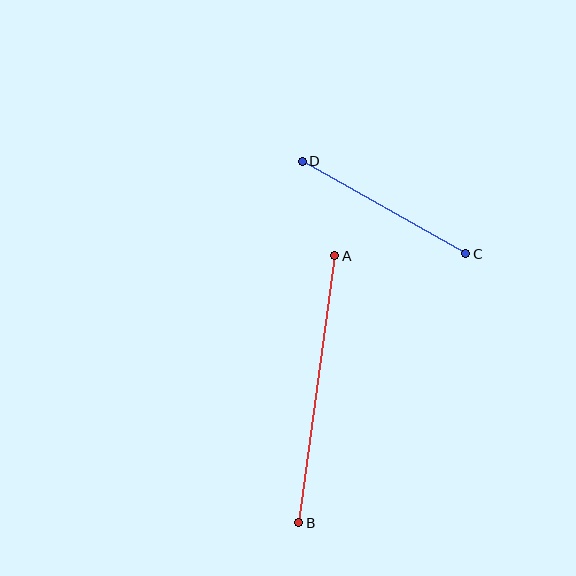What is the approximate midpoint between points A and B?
The midpoint is at approximately (317, 389) pixels.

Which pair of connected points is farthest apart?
Points A and B are farthest apart.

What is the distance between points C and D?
The distance is approximately 188 pixels.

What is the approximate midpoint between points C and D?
The midpoint is at approximately (384, 208) pixels.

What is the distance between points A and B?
The distance is approximately 269 pixels.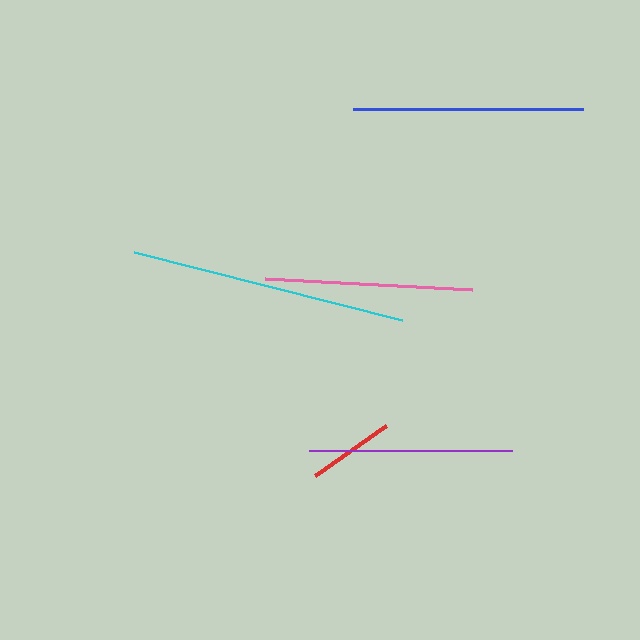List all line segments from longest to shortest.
From longest to shortest: cyan, blue, pink, purple, red.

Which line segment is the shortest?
The red line is the shortest at approximately 88 pixels.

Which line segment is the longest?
The cyan line is the longest at approximately 276 pixels.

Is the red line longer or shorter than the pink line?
The pink line is longer than the red line.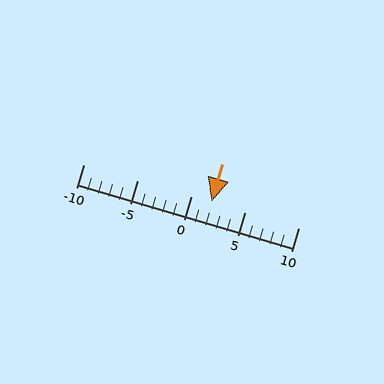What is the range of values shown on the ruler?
The ruler shows values from -10 to 10.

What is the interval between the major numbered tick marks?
The major tick marks are spaced 5 units apart.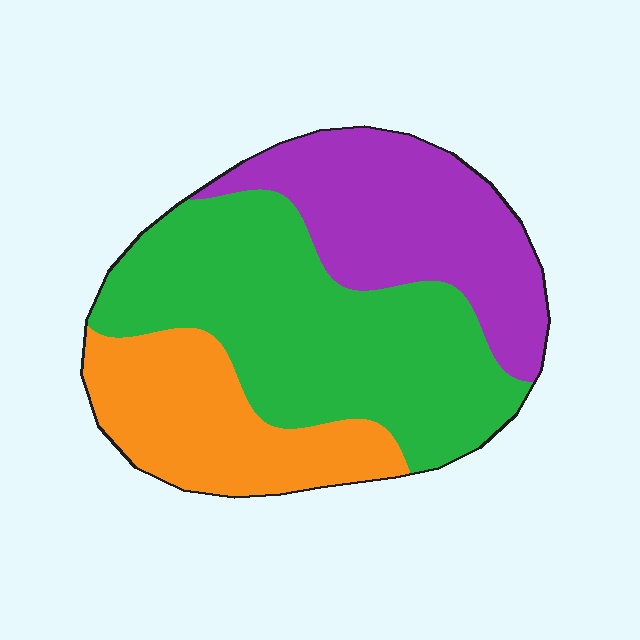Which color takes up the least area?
Orange, at roughly 25%.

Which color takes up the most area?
Green, at roughly 45%.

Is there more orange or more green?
Green.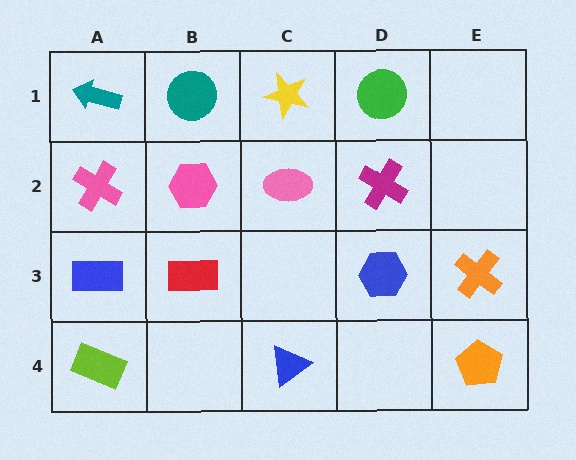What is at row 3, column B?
A red rectangle.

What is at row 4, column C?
A blue triangle.